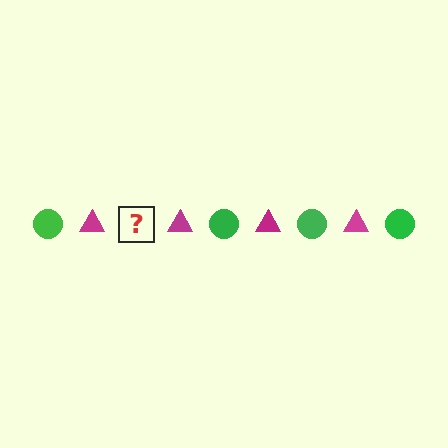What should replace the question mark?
The question mark should be replaced with a green circle.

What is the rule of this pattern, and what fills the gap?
The rule is that the pattern alternates between green circle and magenta triangle. The gap should be filled with a green circle.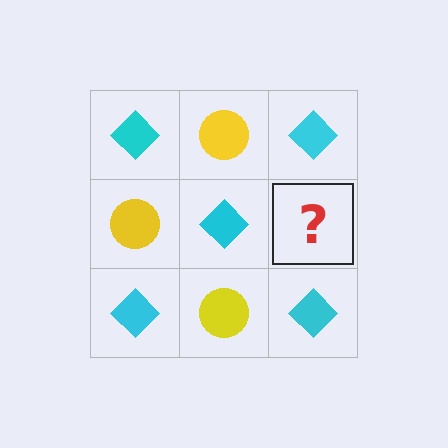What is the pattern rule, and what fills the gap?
The rule is that it alternates cyan diamond and yellow circle in a checkerboard pattern. The gap should be filled with a yellow circle.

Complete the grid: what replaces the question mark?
The question mark should be replaced with a yellow circle.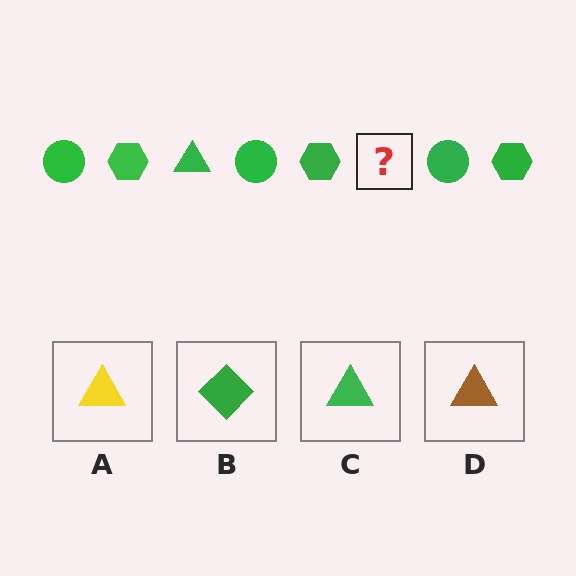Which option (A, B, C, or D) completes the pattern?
C.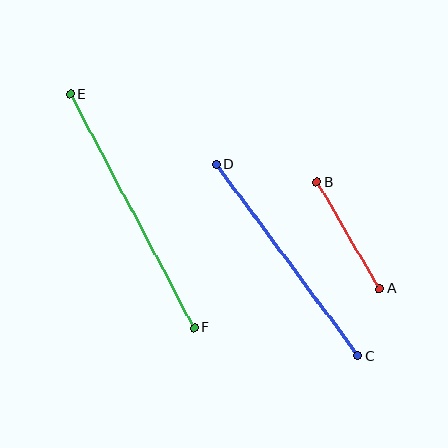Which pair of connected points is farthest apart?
Points E and F are farthest apart.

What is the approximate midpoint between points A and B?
The midpoint is at approximately (349, 235) pixels.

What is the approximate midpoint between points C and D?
The midpoint is at approximately (287, 260) pixels.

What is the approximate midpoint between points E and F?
The midpoint is at approximately (132, 211) pixels.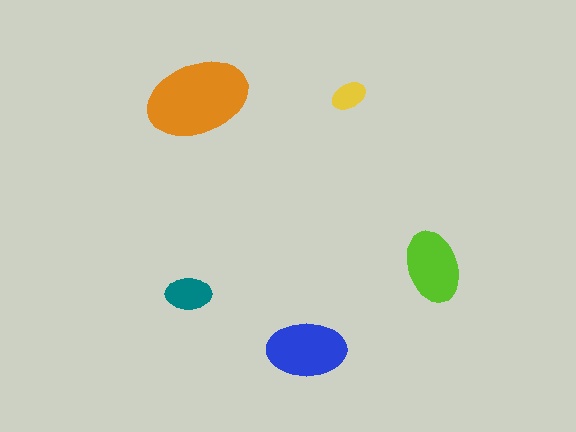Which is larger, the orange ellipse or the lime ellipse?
The orange one.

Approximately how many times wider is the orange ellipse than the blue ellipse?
About 1.5 times wider.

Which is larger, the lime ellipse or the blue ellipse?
The blue one.